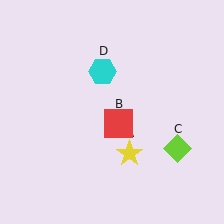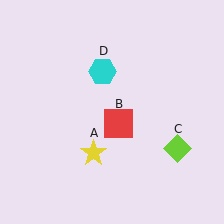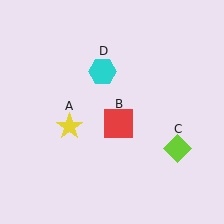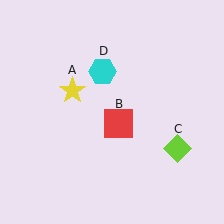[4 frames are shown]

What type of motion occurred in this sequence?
The yellow star (object A) rotated clockwise around the center of the scene.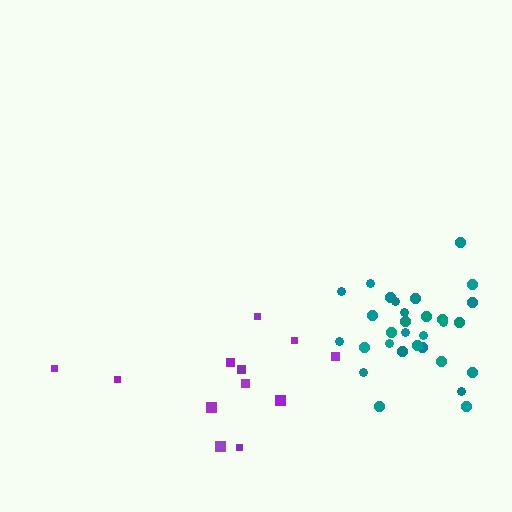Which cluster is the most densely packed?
Teal.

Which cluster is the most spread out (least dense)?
Purple.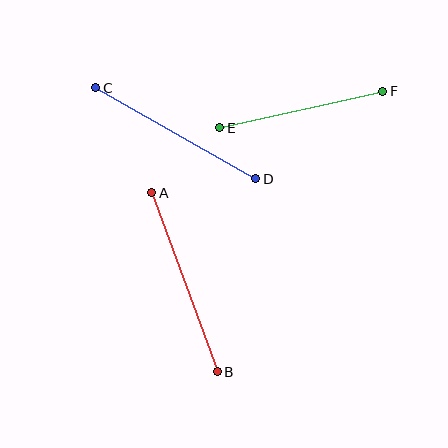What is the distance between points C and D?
The distance is approximately 184 pixels.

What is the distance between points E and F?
The distance is approximately 167 pixels.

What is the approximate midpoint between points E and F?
The midpoint is at approximately (301, 110) pixels.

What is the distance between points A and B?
The distance is approximately 191 pixels.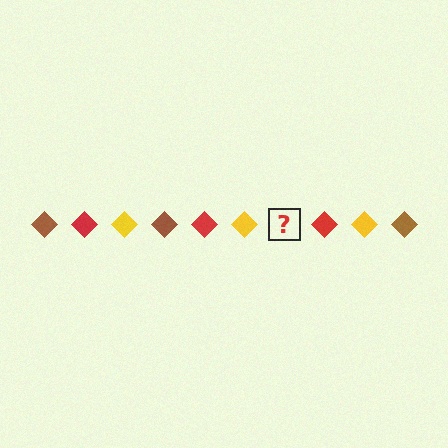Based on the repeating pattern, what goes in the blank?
The blank should be a brown diamond.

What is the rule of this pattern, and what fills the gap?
The rule is that the pattern cycles through brown, red, yellow diamonds. The gap should be filled with a brown diamond.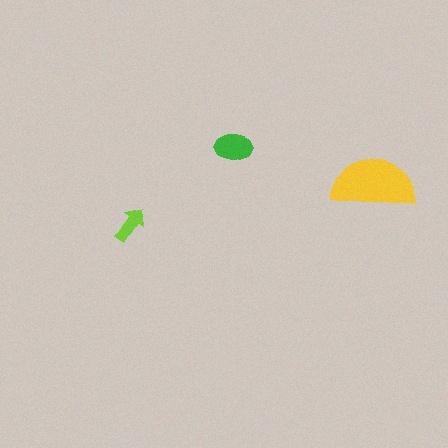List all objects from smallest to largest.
The lime arrow, the green ellipse, the yellow semicircle.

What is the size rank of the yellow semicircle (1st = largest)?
1st.